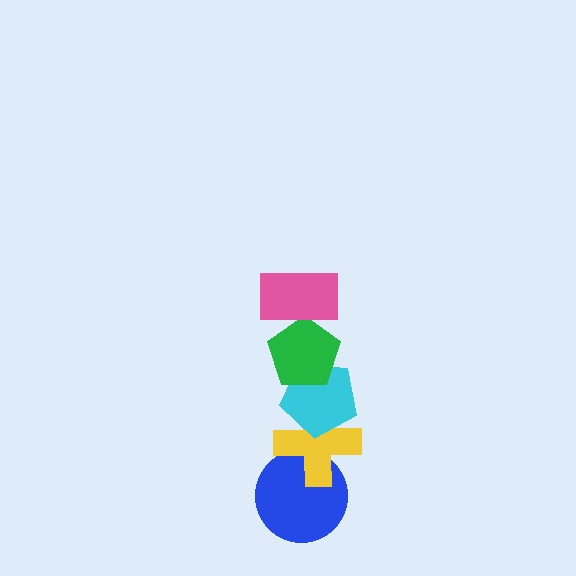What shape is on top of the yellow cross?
The cyan pentagon is on top of the yellow cross.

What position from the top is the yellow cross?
The yellow cross is 4th from the top.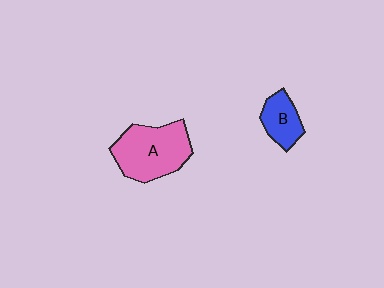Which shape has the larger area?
Shape A (pink).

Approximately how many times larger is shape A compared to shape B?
Approximately 2.1 times.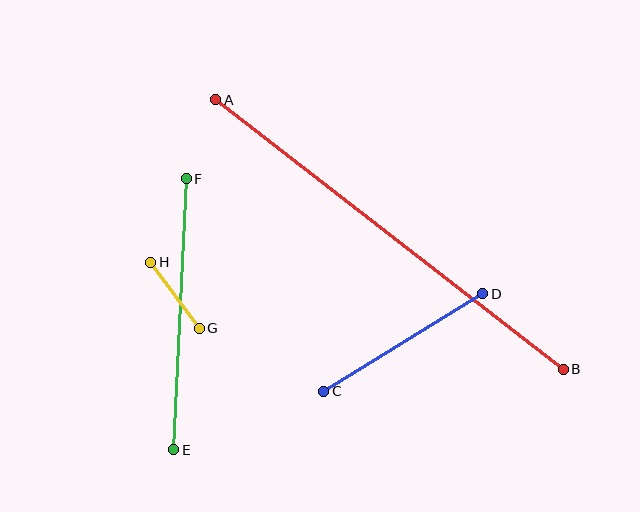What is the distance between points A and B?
The distance is approximately 440 pixels.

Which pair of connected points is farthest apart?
Points A and B are farthest apart.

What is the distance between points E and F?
The distance is approximately 271 pixels.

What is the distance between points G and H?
The distance is approximately 82 pixels.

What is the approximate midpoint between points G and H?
The midpoint is at approximately (175, 295) pixels.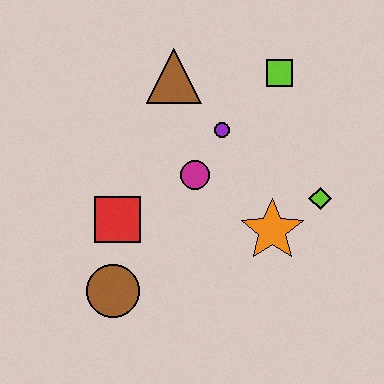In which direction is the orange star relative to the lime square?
The orange star is below the lime square.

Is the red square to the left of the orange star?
Yes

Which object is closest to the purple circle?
The magenta circle is closest to the purple circle.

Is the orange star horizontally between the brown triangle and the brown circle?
No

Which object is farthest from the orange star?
The brown triangle is farthest from the orange star.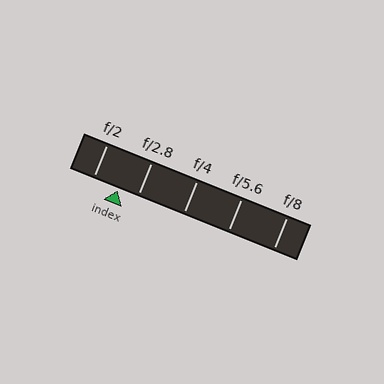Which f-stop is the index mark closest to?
The index mark is closest to f/2.8.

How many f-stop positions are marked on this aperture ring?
There are 5 f-stop positions marked.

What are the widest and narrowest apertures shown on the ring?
The widest aperture shown is f/2 and the narrowest is f/8.